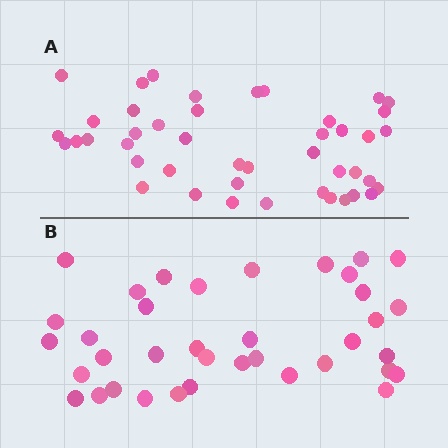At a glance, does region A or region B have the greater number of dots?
Region A (the top region) has more dots.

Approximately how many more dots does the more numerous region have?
Region A has roughly 8 or so more dots than region B.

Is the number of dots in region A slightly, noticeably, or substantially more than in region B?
Region A has only slightly more — the two regions are fairly close. The ratio is roughly 1.2 to 1.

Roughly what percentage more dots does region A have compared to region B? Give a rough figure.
About 20% more.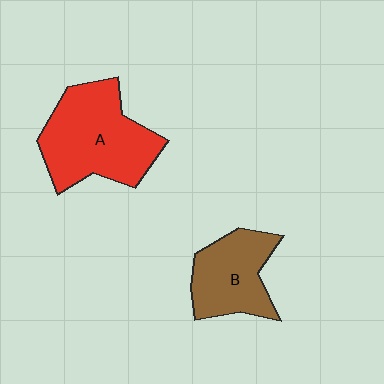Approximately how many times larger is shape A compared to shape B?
Approximately 1.5 times.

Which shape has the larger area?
Shape A (red).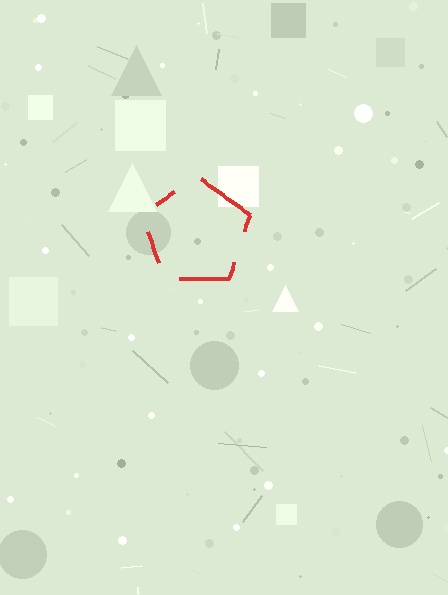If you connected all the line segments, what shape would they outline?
They would outline a pentagon.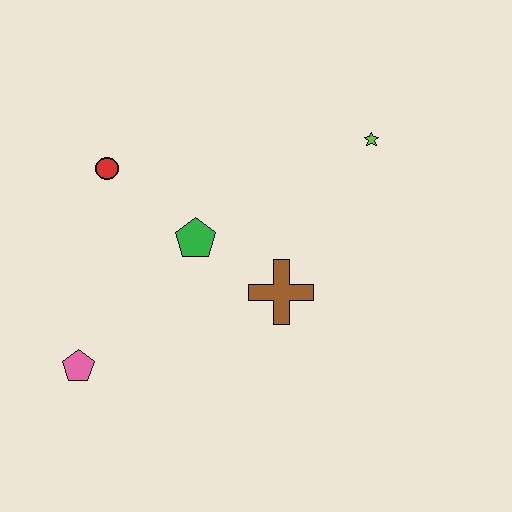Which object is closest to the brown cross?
The green pentagon is closest to the brown cross.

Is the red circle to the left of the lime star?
Yes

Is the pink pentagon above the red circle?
No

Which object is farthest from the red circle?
The lime star is farthest from the red circle.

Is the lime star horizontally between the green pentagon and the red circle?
No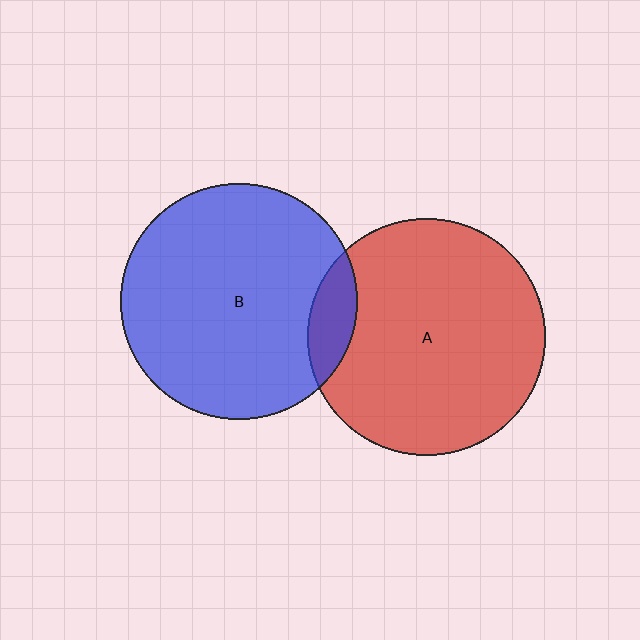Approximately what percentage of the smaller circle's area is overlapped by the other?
Approximately 10%.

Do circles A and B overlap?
Yes.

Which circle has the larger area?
Circle A (red).